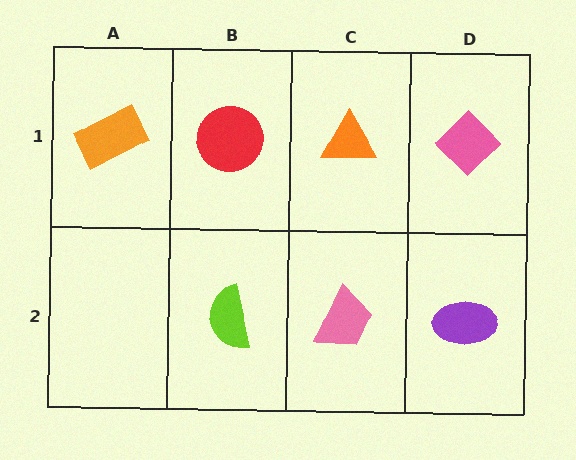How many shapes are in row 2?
3 shapes.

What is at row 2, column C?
A pink trapezoid.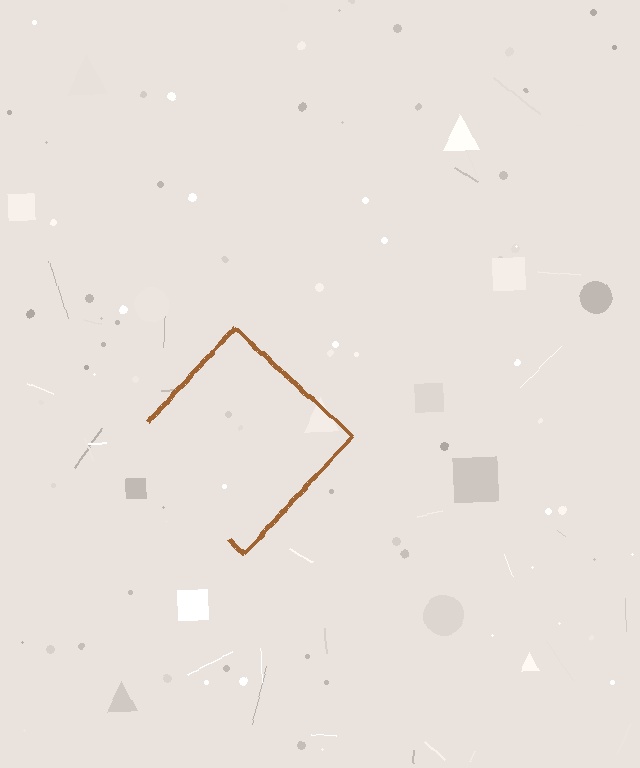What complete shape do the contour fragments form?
The contour fragments form a diamond.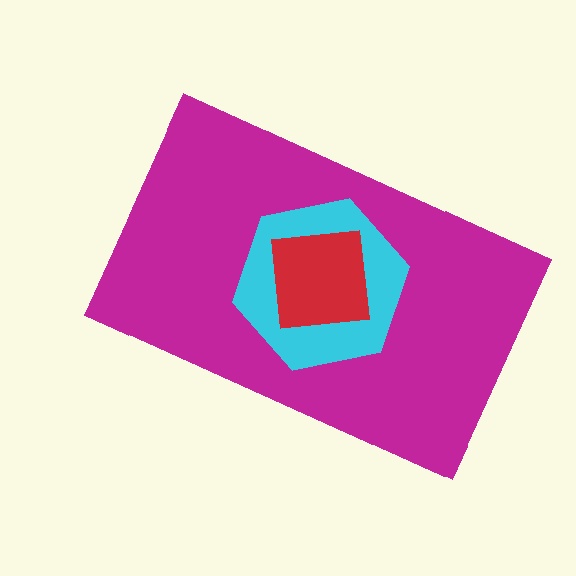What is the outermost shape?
The magenta rectangle.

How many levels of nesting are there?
3.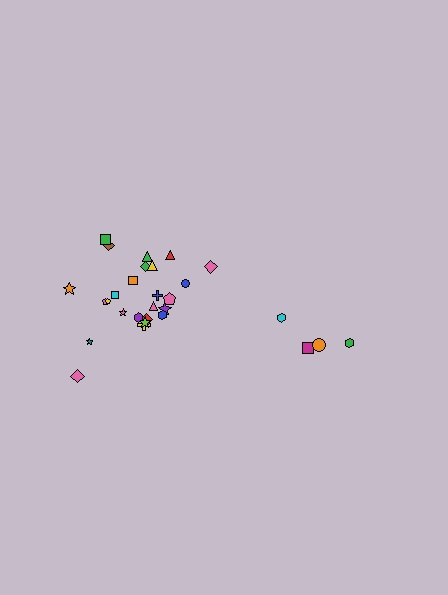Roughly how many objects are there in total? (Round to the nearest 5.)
Roughly 30 objects in total.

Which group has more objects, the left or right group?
The left group.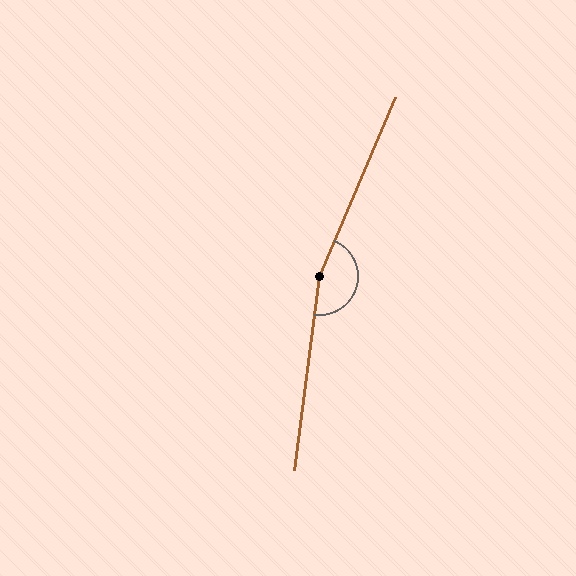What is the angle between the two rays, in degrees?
Approximately 164 degrees.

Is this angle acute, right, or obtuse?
It is obtuse.